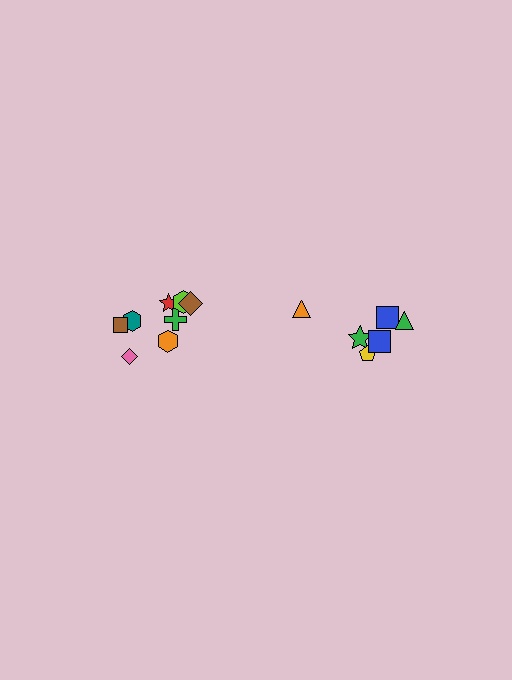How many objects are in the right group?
There are 6 objects.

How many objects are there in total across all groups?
There are 14 objects.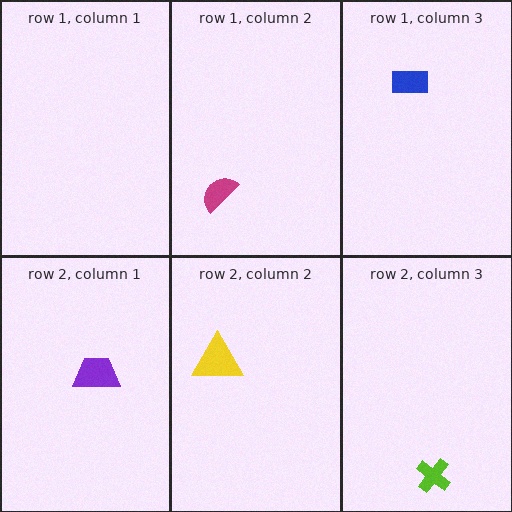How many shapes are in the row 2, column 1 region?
1.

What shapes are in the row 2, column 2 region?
The yellow triangle.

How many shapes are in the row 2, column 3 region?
1.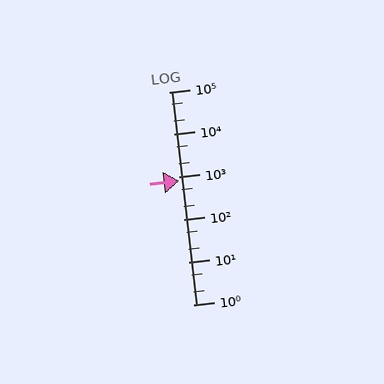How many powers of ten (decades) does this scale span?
The scale spans 5 decades, from 1 to 100000.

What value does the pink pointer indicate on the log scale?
The pointer indicates approximately 810.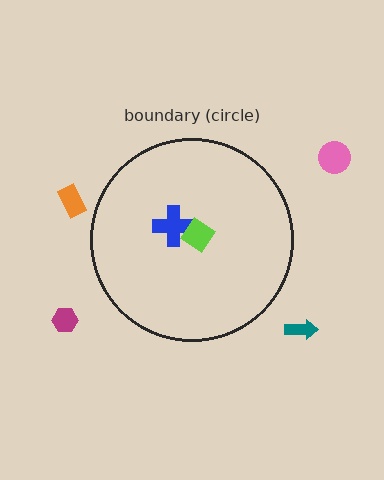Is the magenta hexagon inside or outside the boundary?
Outside.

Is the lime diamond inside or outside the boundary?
Inside.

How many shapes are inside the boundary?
2 inside, 4 outside.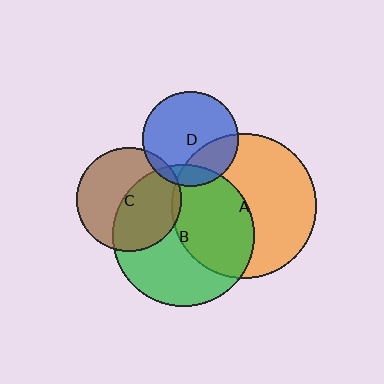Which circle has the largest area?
Circle A (orange).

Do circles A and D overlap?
Yes.